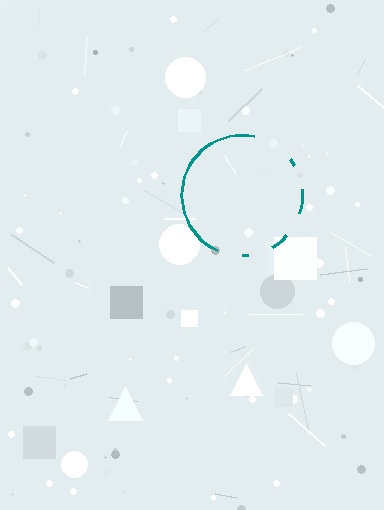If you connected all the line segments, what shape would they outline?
They would outline a circle.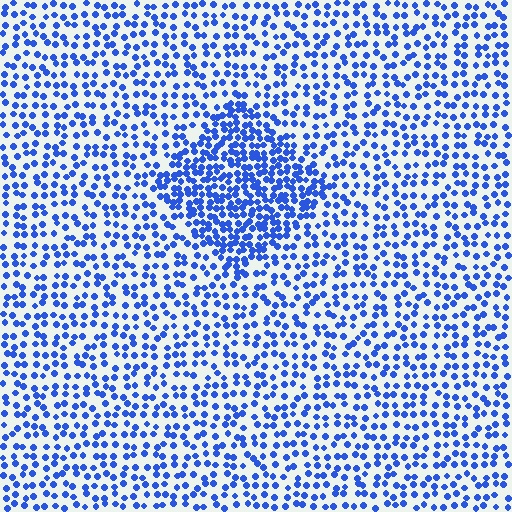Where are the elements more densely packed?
The elements are more densely packed inside the diamond boundary.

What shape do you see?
I see a diamond.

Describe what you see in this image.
The image contains small blue elements arranged at two different densities. A diamond-shaped region is visible where the elements are more densely packed than the surrounding area.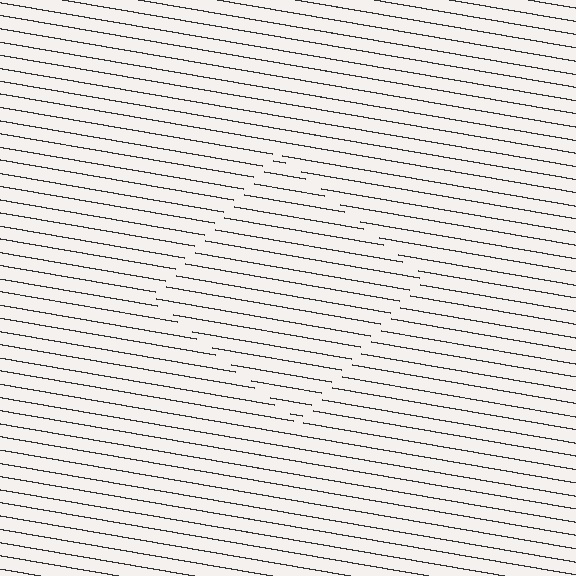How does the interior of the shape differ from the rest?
The interior of the shape contains the same grating, shifted by half a period — the contour is defined by the phase discontinuity where line-ends from the inner and outer gratings abut.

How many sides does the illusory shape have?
4 sides — the line-ends trace a square.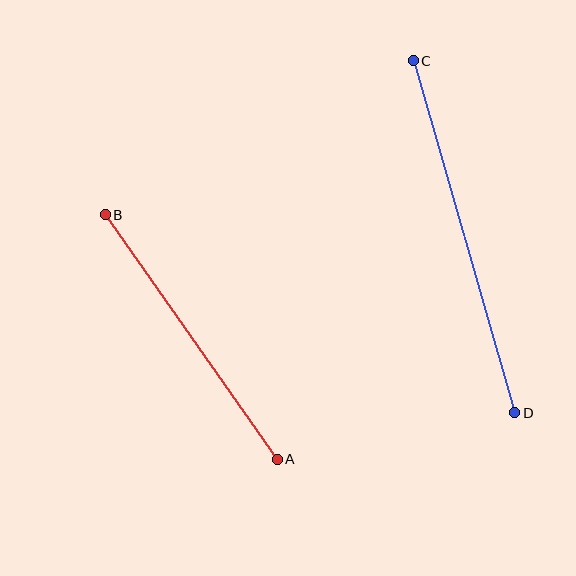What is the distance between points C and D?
The distance is approximately 367 pixels.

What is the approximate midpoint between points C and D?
The midpoint is at approximately (464, 237) pixels.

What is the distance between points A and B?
The distance is approximately 299 pixels.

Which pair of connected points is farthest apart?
Points C and D are farthest apart.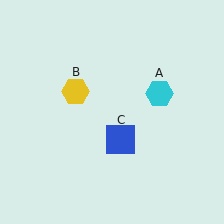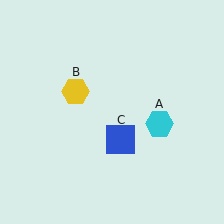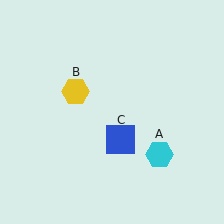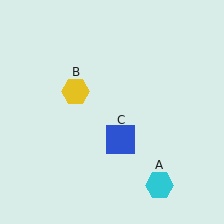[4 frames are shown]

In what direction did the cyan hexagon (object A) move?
The cyan hexagon (object A) moved down.